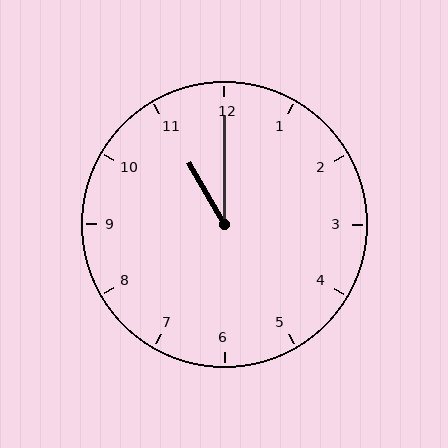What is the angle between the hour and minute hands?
Approximately 30 degrees.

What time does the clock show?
11:00.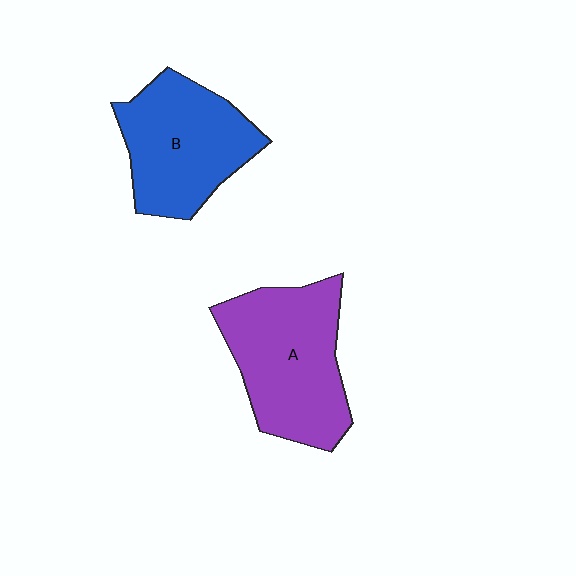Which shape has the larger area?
Shape A (purple).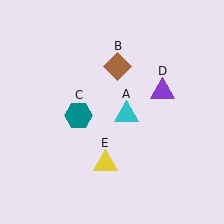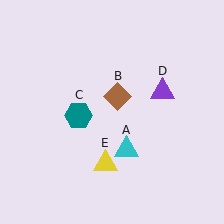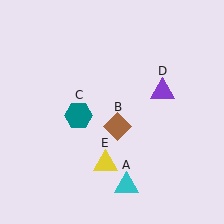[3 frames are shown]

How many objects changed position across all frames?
2 objects changed position: cyan triangle (object A), brown diamond (object B).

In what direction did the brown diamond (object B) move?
The brown diamond (object B) moved down.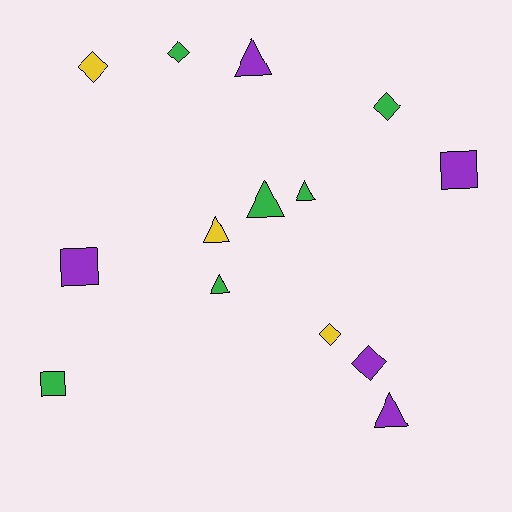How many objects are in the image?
There are 14 objects.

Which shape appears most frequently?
Triangle, with 6 objects.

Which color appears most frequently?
Green, with 6 objects.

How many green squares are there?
There is 1 green square.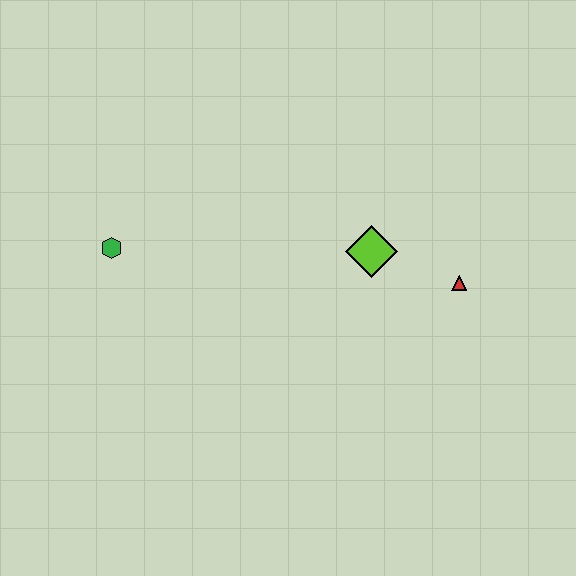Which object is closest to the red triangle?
The lime diamond is closest to the red triangle.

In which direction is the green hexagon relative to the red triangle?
The green hexagon is to the left of the red triangle.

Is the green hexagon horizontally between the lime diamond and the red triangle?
No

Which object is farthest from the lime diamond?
The green hexagon is farthest from the lime diamond.